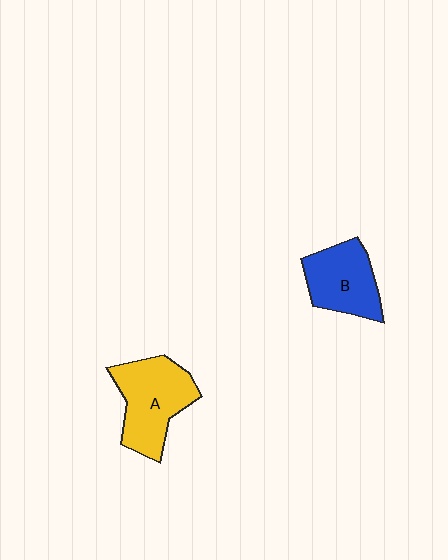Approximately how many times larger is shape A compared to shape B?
Approximately 1.2 times.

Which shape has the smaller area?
Shape B (blue).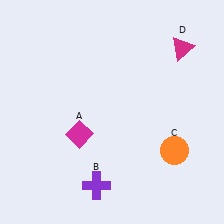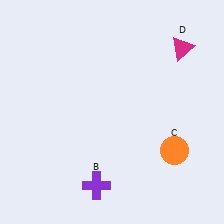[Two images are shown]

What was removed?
The magenta diamond (A) was removed in Image 2.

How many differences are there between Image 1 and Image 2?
There is 1 difference between the two images.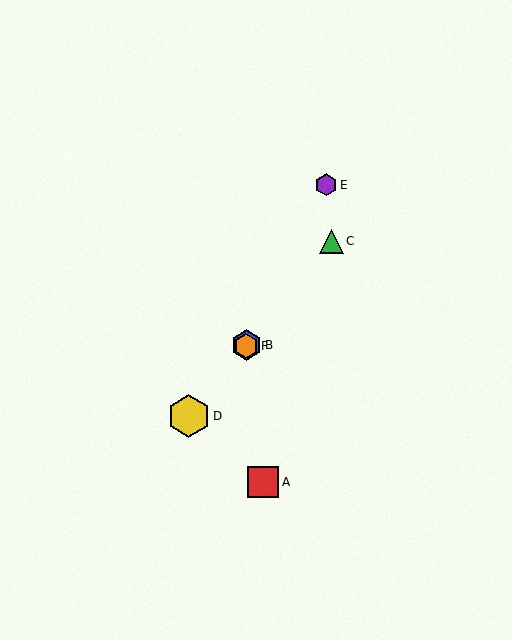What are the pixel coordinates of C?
Object C is at (331, 241).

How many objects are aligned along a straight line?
4 objects (B, C, D, F) are aligned along a straight line.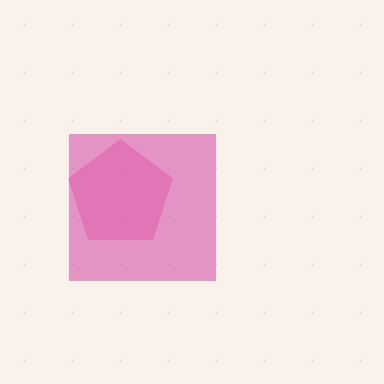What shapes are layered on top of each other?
The layered shapes are: a pink pentagon, a magenta square.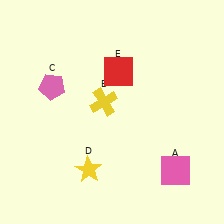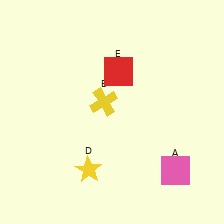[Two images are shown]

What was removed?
The pink pentagon (C) was removed in Image 2.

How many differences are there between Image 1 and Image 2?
There is 1 difference between the two images.